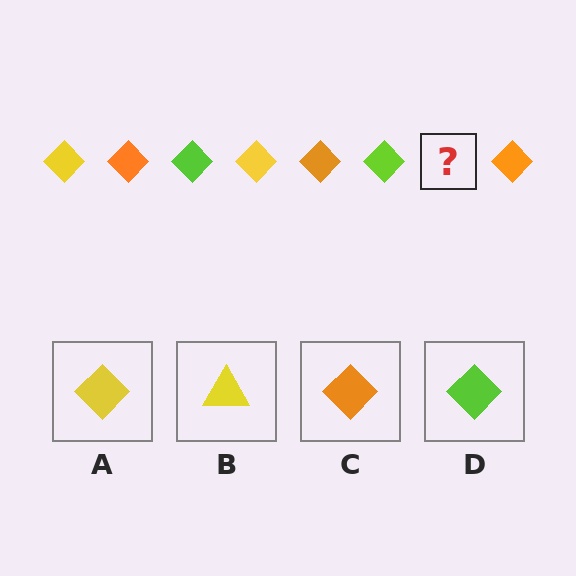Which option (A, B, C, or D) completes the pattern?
A.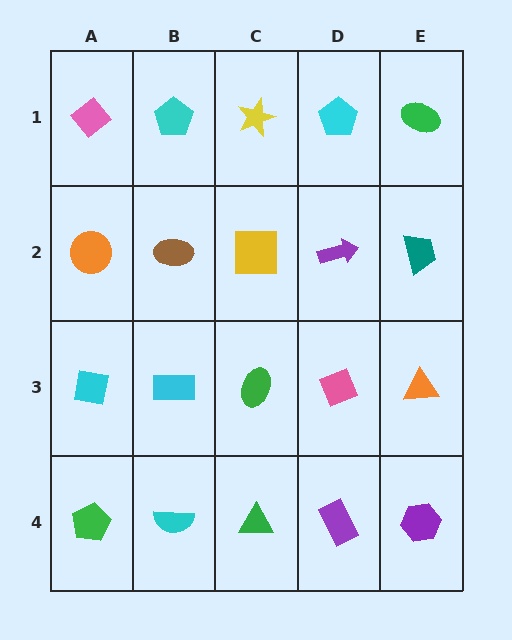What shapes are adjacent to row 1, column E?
A teal trapezoid (row 2, column E), a cyan pentagon (row 1, column D).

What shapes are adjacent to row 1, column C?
A yellow square (row 2, column C), a cyan pentagon (row 1, column B), a cyan pentagon (row 1, column D).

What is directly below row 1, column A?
An orange circle.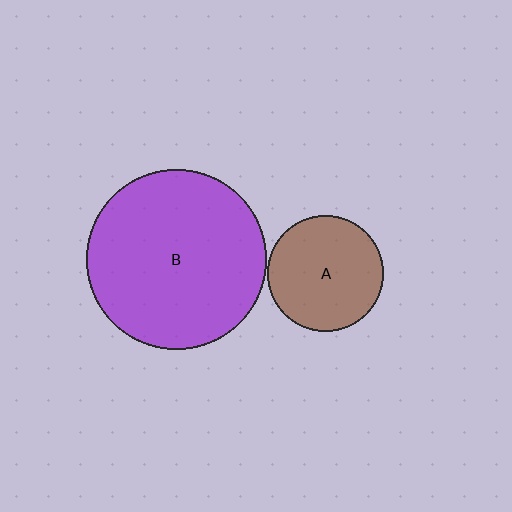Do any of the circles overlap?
No, none of the circles overlap.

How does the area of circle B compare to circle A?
Approximately 2.4 times.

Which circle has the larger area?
Circle B (purple).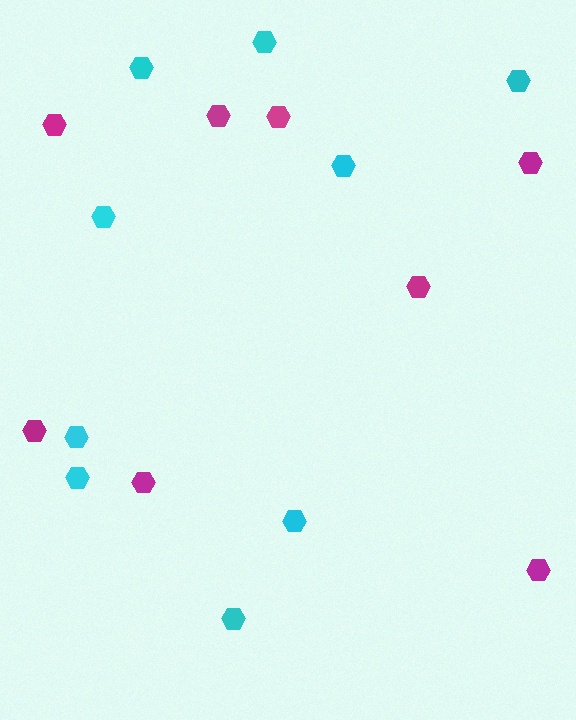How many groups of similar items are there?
There are 2 groups: one group of magenta hexagons (8) and one group of cyan hexagons (9).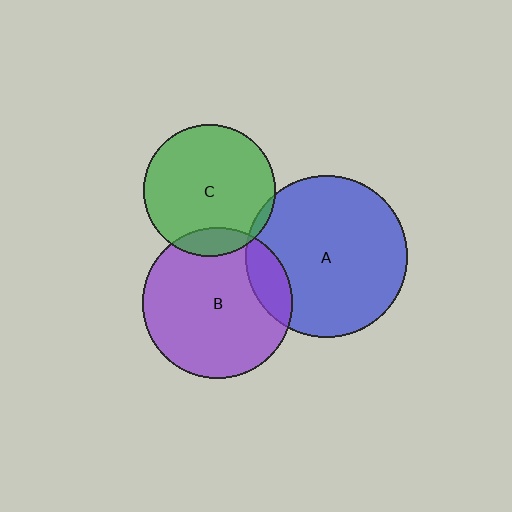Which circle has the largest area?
Circle A (blue).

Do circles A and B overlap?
Yes.